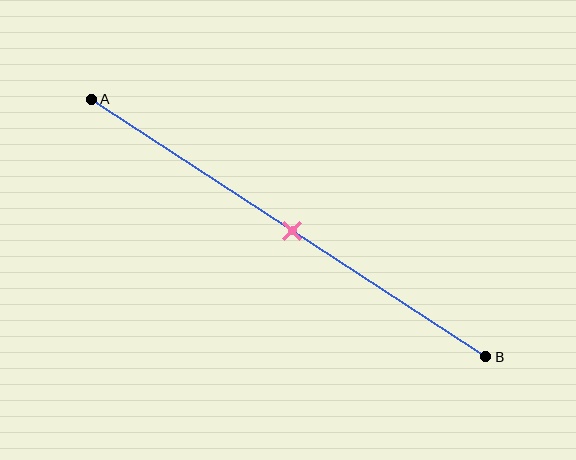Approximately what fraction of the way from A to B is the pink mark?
The pink mark is approximately 50% of the way from A to B.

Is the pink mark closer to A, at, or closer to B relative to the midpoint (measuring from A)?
The pink mark is approximately at the midpoint of segment AB.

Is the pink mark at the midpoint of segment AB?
Yes, the mark is approximately at the midpoint.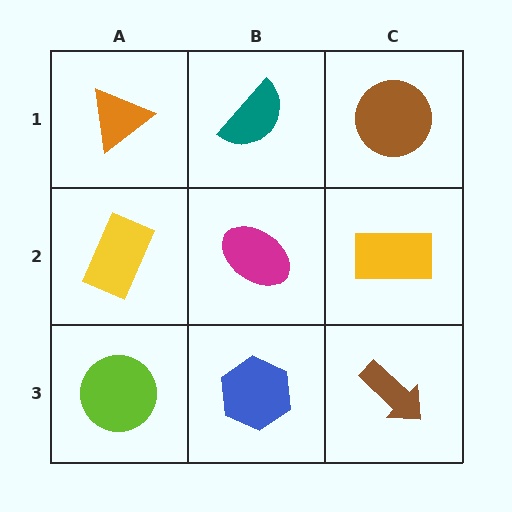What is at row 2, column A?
A yellow rectangle.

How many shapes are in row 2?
3 shapes.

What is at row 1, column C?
A brown circle.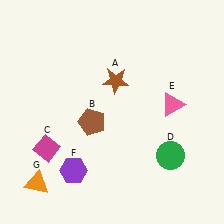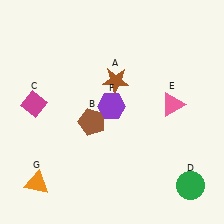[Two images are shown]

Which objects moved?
The objects that moved are: the magenta diamond (C), the green circle (D), the purple hexagon (F).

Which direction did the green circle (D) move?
The green circle (D) moved down.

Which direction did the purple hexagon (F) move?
The purple hexagon (F) moved up.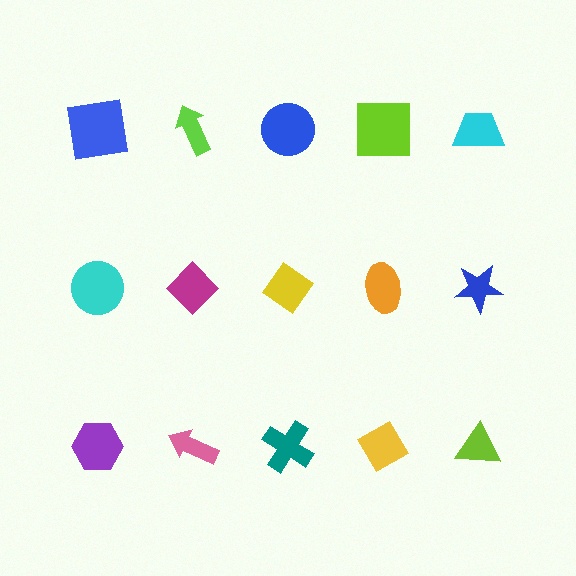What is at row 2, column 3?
A yellow diamond.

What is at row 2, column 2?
A magenta diamond.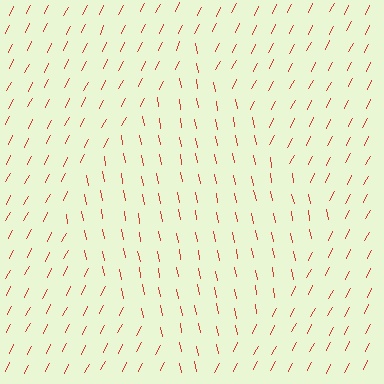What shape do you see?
I see a diamond.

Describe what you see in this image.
The image is filled with small red line segments. A diamond region in the image has lines oriented differently from the surrounding lines, creating a visible texture boundary.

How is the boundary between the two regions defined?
The boundary is defined purely by a change in line orientation (approximately 37 degrees difference). All lines are the same color and thickness.